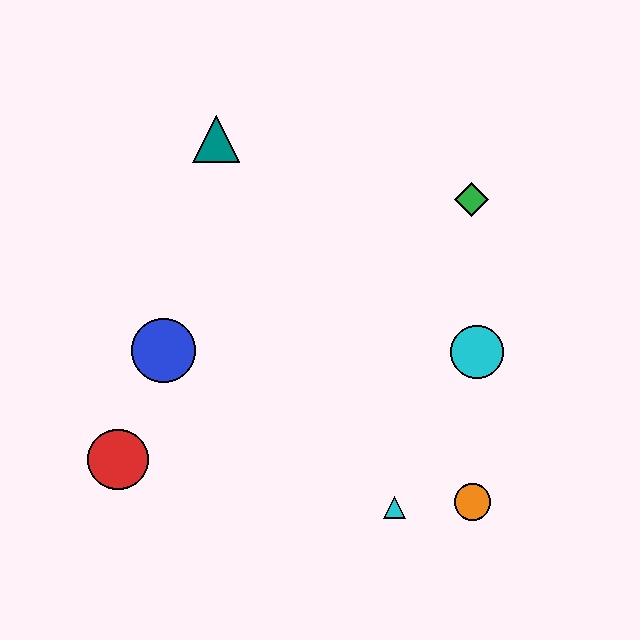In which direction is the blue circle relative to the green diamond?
The blue circle is to the left of the green diamond.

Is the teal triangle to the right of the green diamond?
No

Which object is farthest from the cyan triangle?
The teal triangle is farthest from the cyan triangle.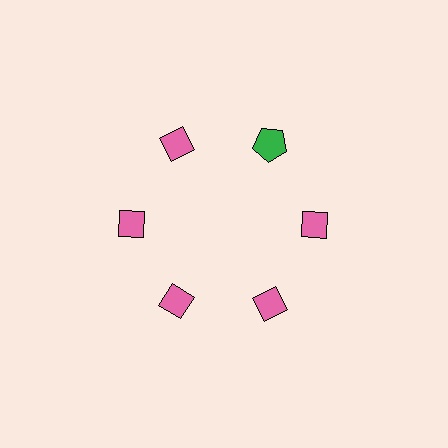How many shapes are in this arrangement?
There are 6 shapes arranged in a ring pattern.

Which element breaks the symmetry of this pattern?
The green pentagon at roughly the 1 o'clock position breaks the symmetry. All other shapes are pink diamonds.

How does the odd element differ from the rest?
It differs in both color (green instead of pink) and shape (pentagon instead of diamond).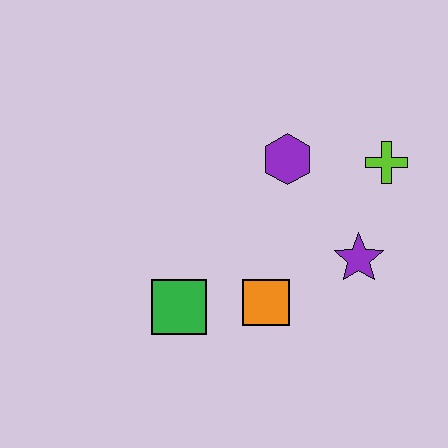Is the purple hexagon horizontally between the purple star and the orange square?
Yes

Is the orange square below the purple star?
Yes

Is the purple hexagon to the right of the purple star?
No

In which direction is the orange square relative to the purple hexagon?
The orange square is below the purple hexagon.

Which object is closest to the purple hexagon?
The lime cross is closest to the purple hexagon.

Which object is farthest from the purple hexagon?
The green square is farthest from the purple hexagon.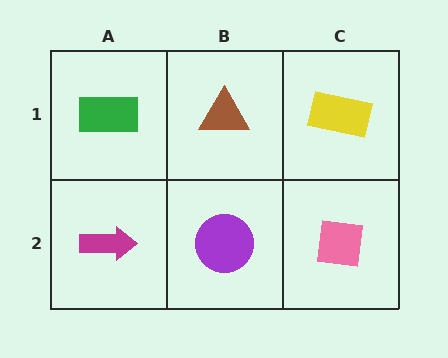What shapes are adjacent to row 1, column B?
A purple circle (row 2, column B), a green rectangle (row 1, column A), a yellow rectangle (row 1, column C).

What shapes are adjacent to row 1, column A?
A magenta arrow (row 2, column A), a brown triangle (row 1, column B).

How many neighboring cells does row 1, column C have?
2.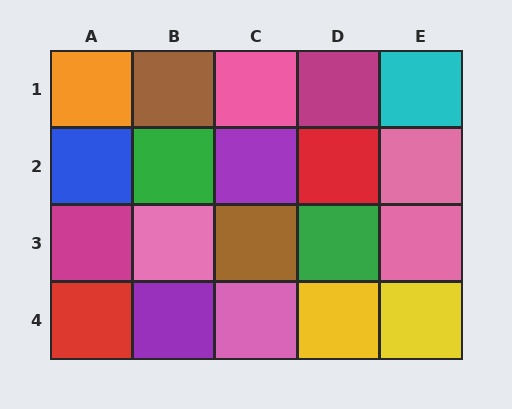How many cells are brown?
2 cells are brown.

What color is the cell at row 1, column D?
Magenta.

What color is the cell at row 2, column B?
Green.